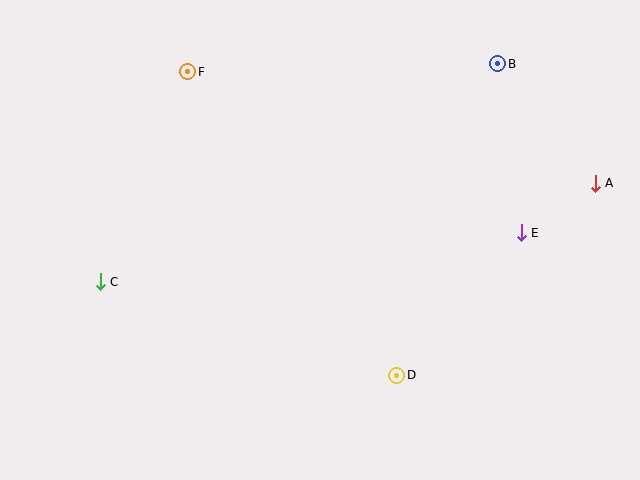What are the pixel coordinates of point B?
Point B is at (498, 64).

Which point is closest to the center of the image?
Point D at (397, 375) is closest to the center.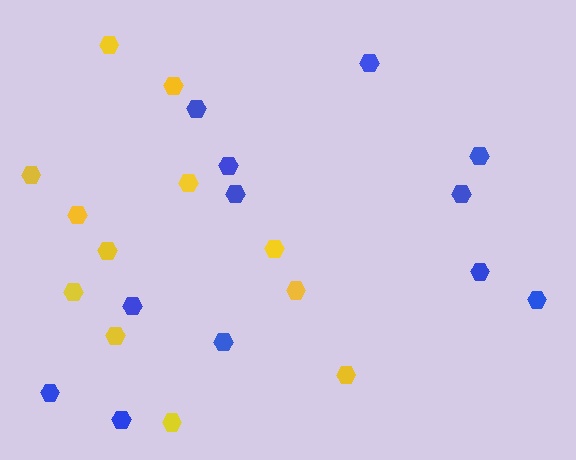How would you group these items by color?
There are 2 groups: one group of yellow hexagons (12) and one group of blue hexagons (12).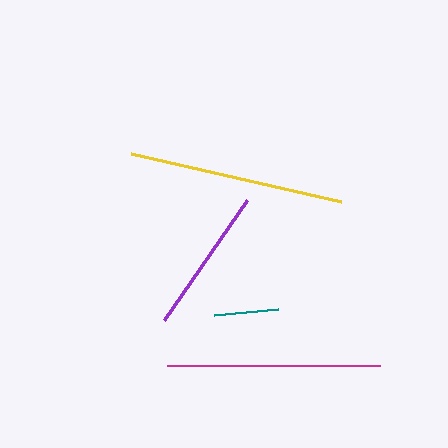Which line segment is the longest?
The yellow line is the longest at approximately 216 pixels.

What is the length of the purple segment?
The purple segment is approximately 146 pixels long.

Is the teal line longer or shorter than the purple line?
The purple line is longer than the teal line.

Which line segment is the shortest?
The teal line is the shortest at approximately 65 pixels.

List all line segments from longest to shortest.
From longest to shortest: yellow, magenta, purple, teal.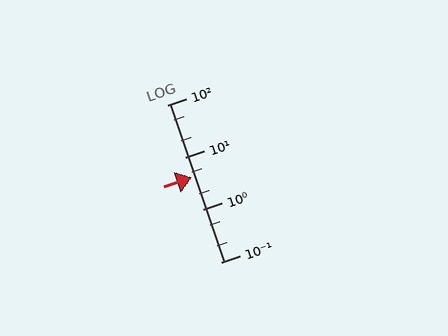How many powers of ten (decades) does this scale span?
The scale spans 3 decades, from 0.1 to 100.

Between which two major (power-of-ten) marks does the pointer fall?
The pointer is between 1 and 10.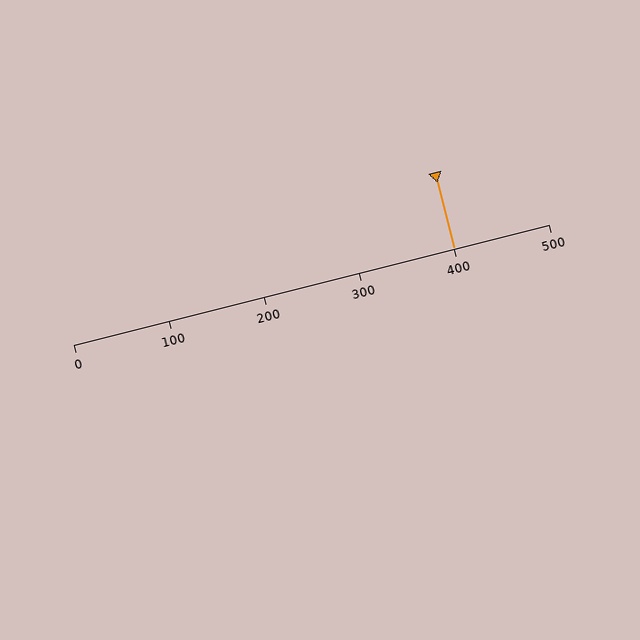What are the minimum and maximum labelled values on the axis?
The axis runs from 0 to 500.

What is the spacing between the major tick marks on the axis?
The major ticks are spaced 100 apart.